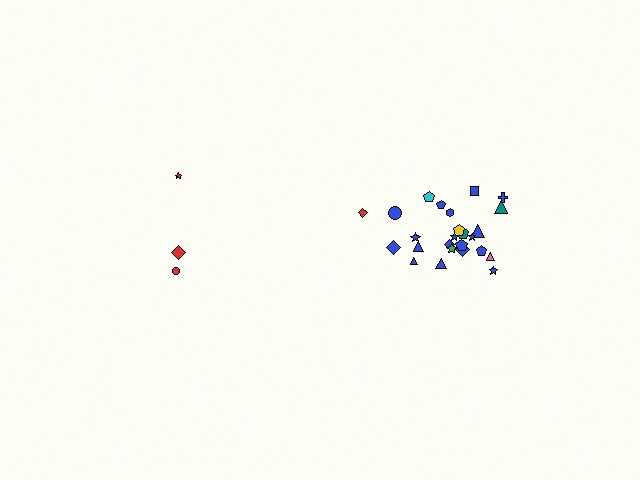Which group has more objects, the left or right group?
The right group.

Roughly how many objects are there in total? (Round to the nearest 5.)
Roughly 30 objects in total.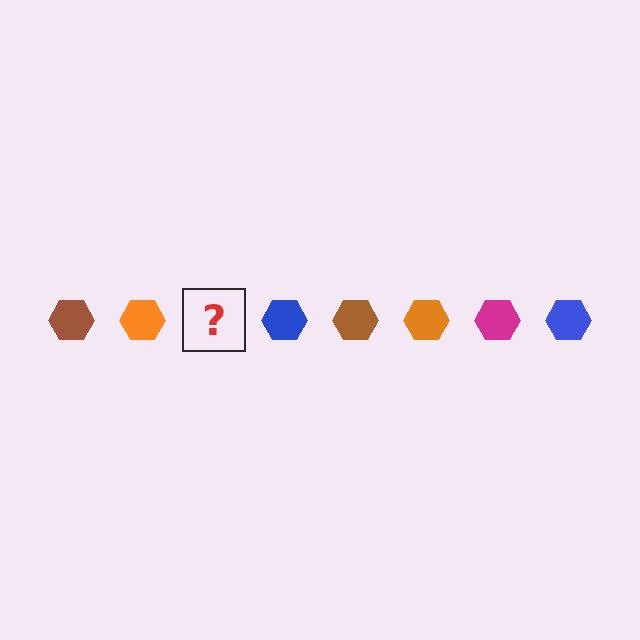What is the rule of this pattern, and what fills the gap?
The rule is that the pattern cycles through brown, orange, magenta, blue hexagons. The gap should be filled with a magenta hexagon.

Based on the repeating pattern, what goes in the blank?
The blank should be a magenta hexagon.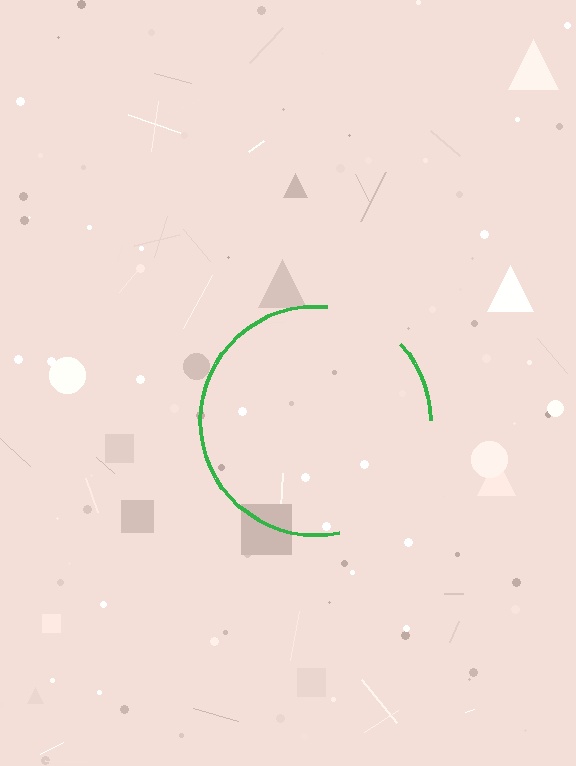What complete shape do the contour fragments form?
The contour fragments form a circle.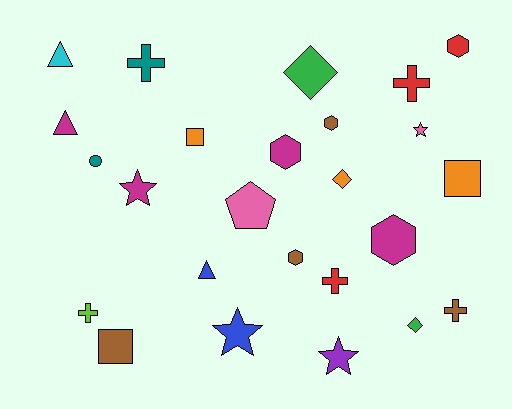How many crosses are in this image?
There are 5 crosses.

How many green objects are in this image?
There are 2 green objects.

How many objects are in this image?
There are 25 objects.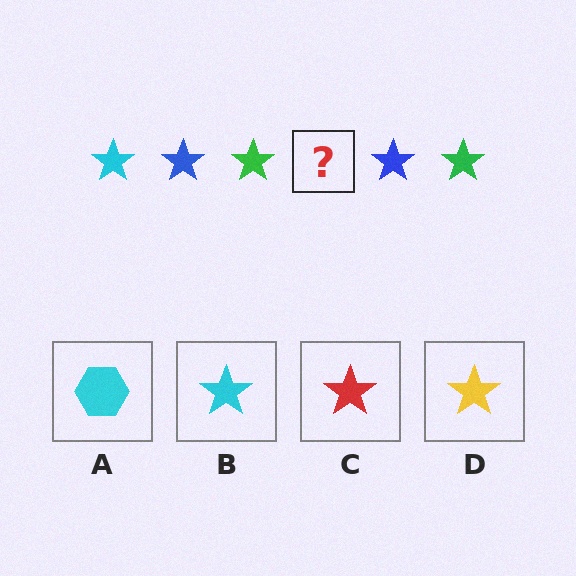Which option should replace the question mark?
Option B.